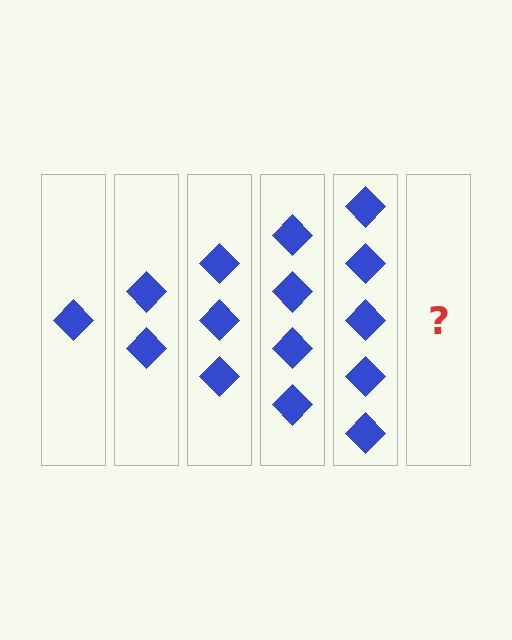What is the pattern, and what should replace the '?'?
The pattern is that each step adds one more diamond. The '?' should be 6 diamonds.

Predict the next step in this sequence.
The next step is 6 diamonds.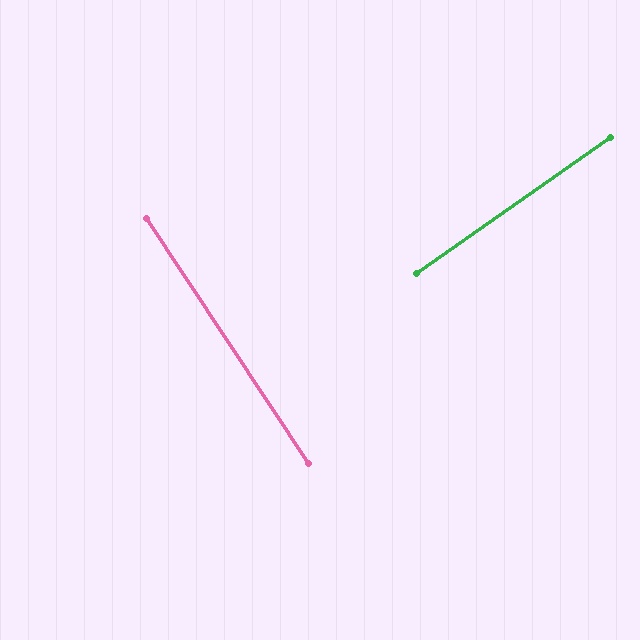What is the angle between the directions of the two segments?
Approximately 88 degrees.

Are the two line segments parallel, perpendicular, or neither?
Perpendicular — they meet at approximately 88°.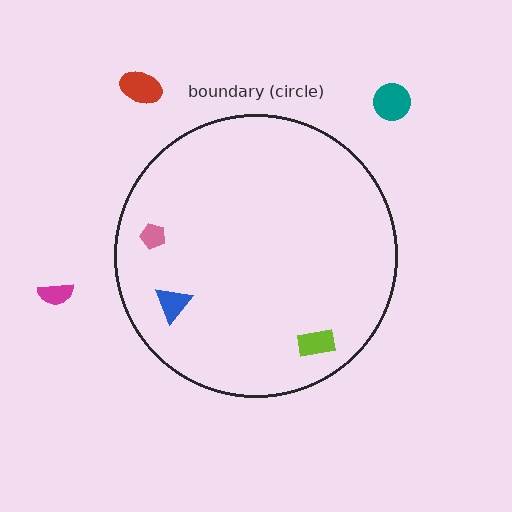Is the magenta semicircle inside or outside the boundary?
Outside.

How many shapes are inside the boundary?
3 inside, 3 outside.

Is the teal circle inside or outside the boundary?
Outside.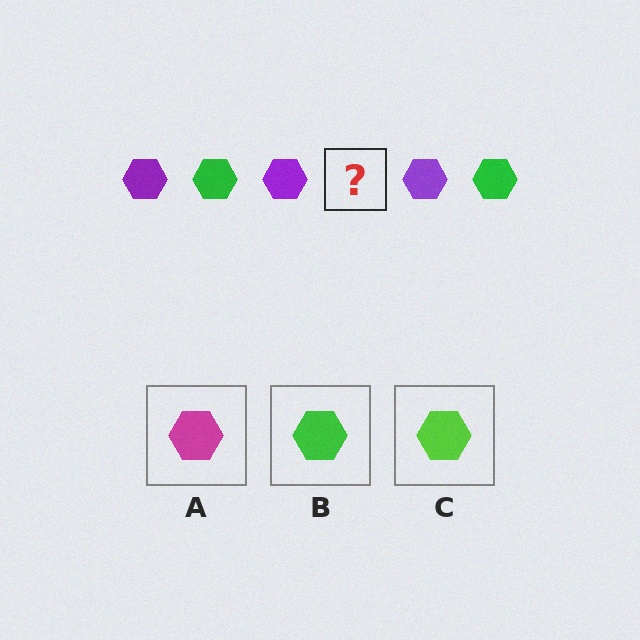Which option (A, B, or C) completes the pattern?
B.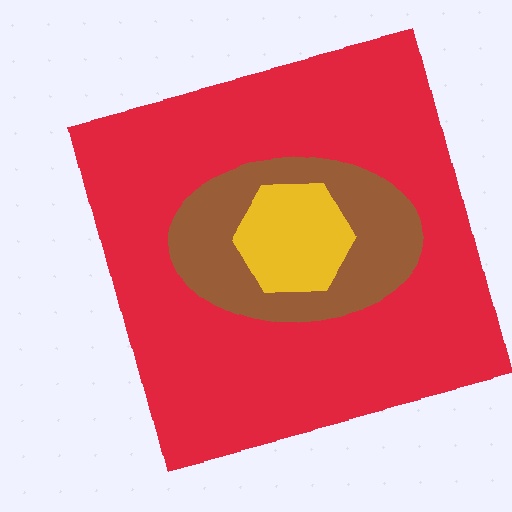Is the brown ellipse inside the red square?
Yes.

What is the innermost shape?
The yellow hexagon.